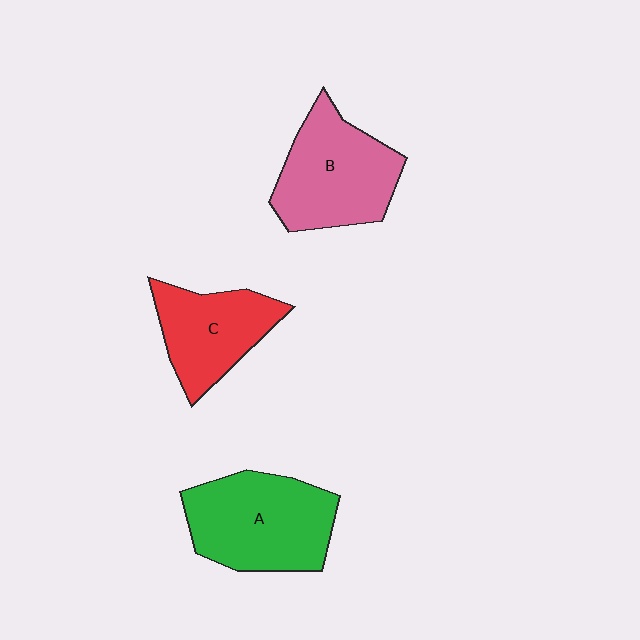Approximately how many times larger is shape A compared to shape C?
Approximately 1.4 times.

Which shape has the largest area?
Shape A (green).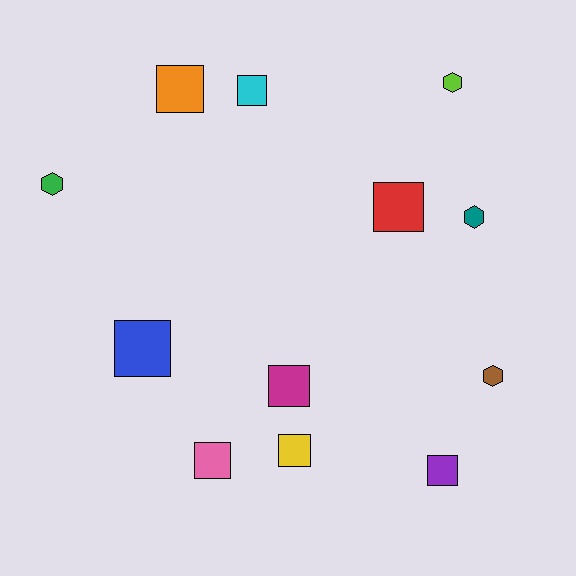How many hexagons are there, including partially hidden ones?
There are 4 hexagons.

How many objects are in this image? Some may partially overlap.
There are 12 objects.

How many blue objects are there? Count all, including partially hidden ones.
There is 1 blue object.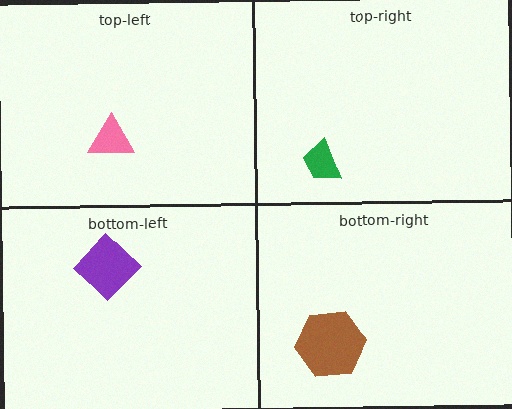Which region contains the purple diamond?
The bottom-left region.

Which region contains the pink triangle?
The top-left region.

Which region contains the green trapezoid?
The top-right region.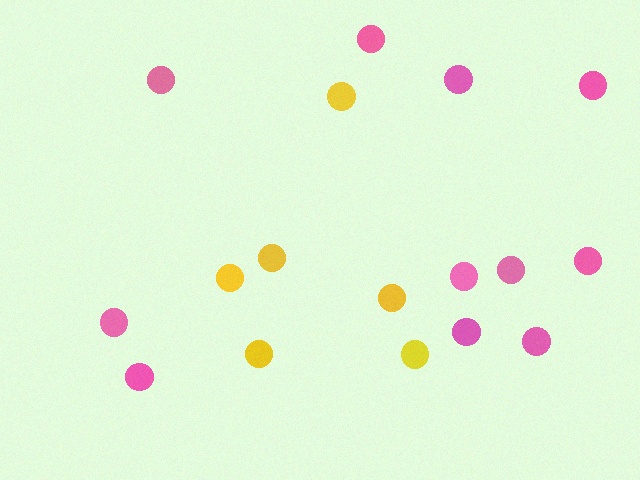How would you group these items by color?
There are 2 groups: one group of yellow circles (6) and one group of pink circles (11).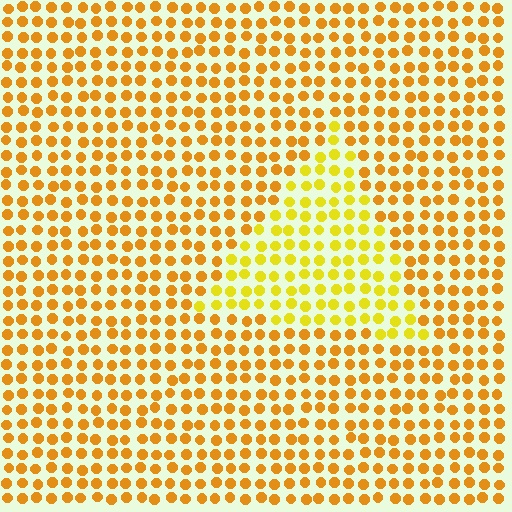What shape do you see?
I see a triangle.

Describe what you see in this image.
The image is filled with small orange elements in a uniform arrangement. A triangle-shaped region is visible where the elements are tinted to a slightly different hue, forming a subtle color boundary.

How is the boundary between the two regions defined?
The boundary is defined purely by a slight shift in hue (about 24 degrees). Spacing, size, and orientation are identical on both sides.